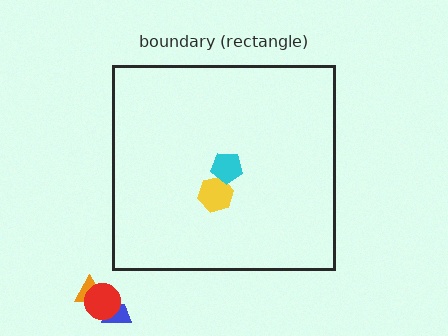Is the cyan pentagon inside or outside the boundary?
Inside.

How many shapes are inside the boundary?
2 inside, 3 outside.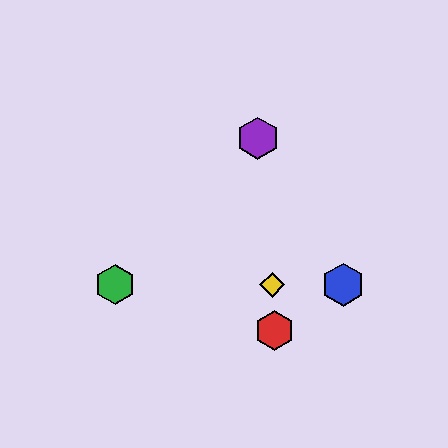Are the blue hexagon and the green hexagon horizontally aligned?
Yes, both are at y≈285.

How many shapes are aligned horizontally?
3 shapes (the blue hexagon, the green hexagon, the yellow diamond) are aligned horizontally.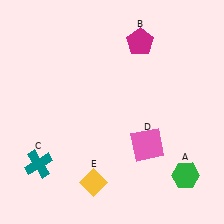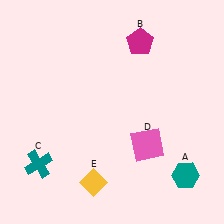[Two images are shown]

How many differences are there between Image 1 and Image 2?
There is 1 difference between the two images.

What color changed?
The hexagon (A) changed from green in Image 1 to teal in Image 2.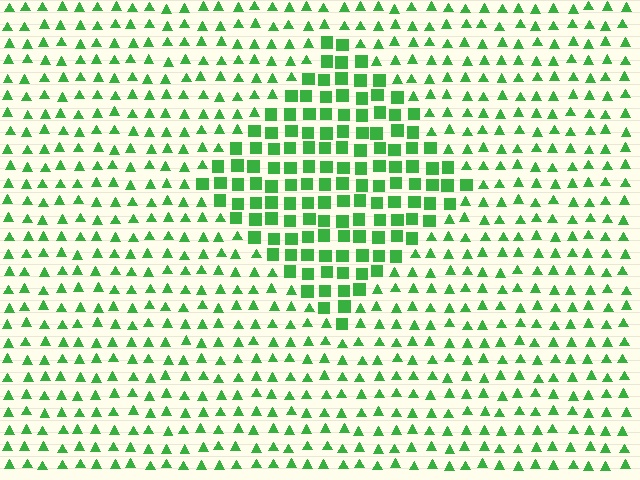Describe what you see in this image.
The image is filled with small green elements arranged in a uniform grid. A diamond-shaped region contains squares, while the surrounding area contains triangles. The boundary is defined purely by the change in element shape.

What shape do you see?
I see a diamond.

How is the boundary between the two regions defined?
The boundary is defined by a change in element shape: squares inside vs. triangles outside. All elements share the same color and spacing.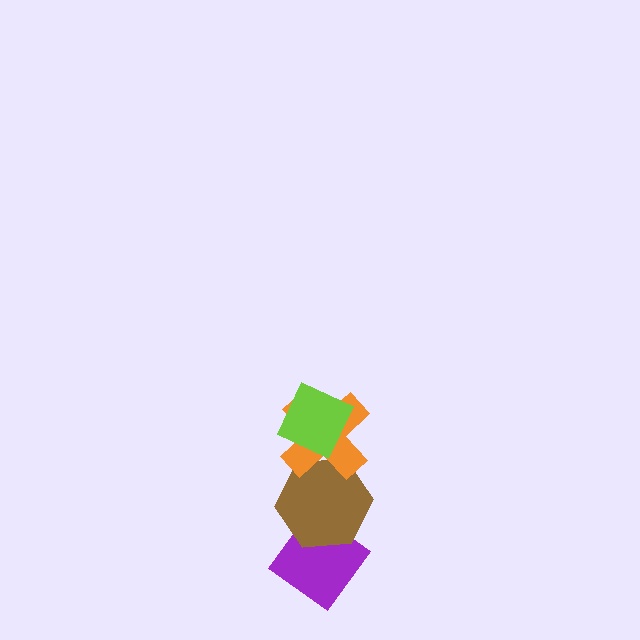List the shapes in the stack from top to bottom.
From top to bottom: the lime diamond, the orange cross, the brown hexagon, the purple diamond.